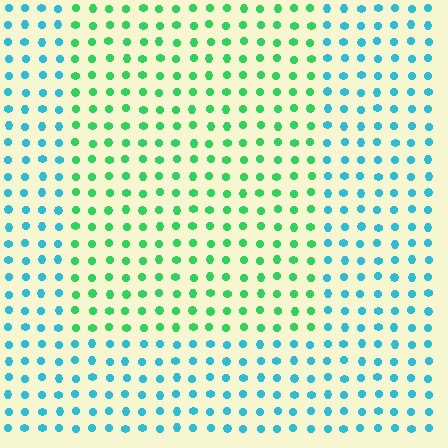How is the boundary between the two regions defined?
The boundary is defined purely by a slight shift in hue (about 51 degrees). Spacing, size, and orientation are identical on both sides.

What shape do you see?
I see a rectangle.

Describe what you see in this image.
The image is filled with small cyan elements in a uniform arrangement. A rectangle-shaped region is visible where the elements are tinted to a slightly different hue, forming a subtle color boundary.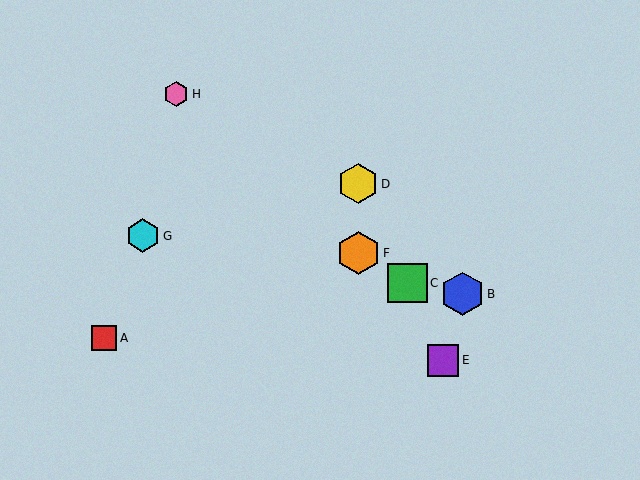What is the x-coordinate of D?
Object D is at x≈358.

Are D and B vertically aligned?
No, D is at x≈358 and B is at x≈462.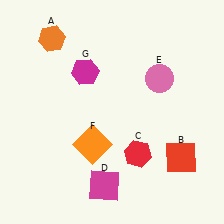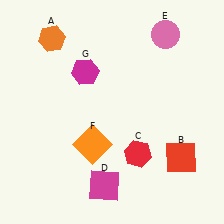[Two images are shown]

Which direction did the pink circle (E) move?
The pink circle (E) moved up.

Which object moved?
The pink circle (E) moved up.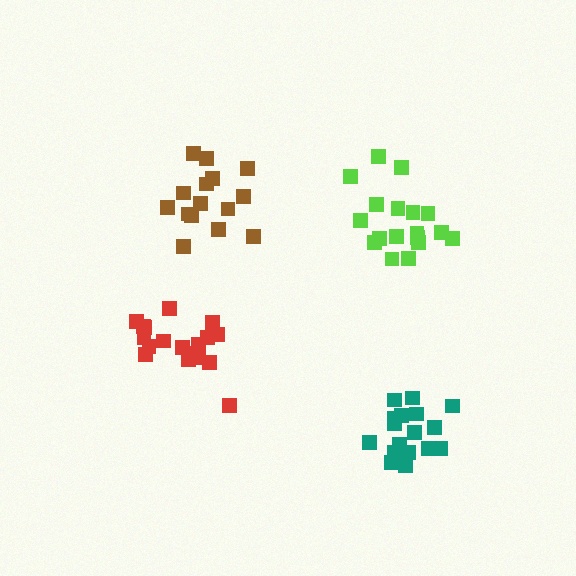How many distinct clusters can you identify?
There are 4 distinct clusters.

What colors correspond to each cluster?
The clusters are colored: red, teal, brown, lime.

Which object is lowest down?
The teal cluster is bottommost.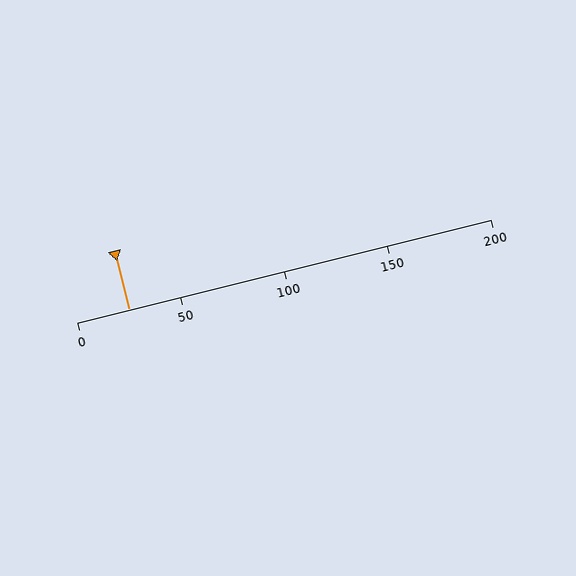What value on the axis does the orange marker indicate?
The marker indicates approximately 25.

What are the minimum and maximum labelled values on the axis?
The axis runs from 0 to 200.